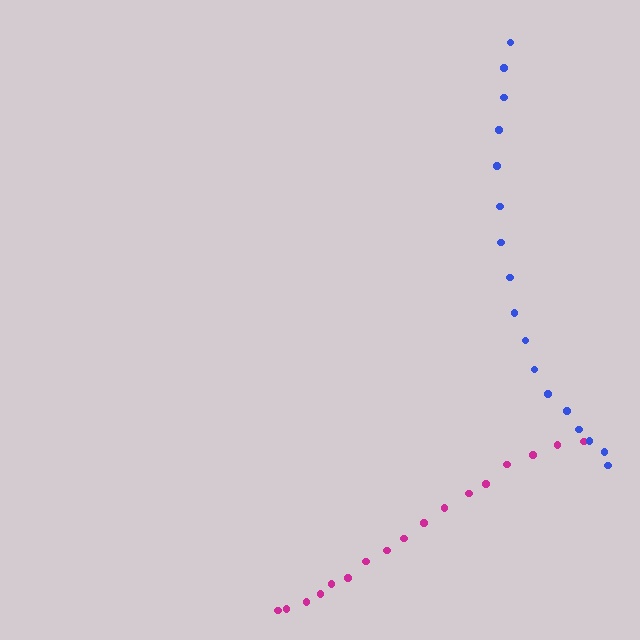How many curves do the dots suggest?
There are 2 distinct paths.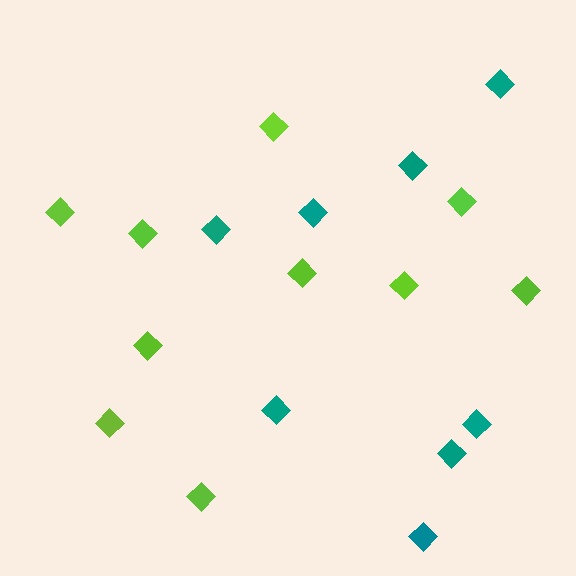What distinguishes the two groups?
There are 2 groups: one group of teal diamonds (8) and one group of lime diamonds (10).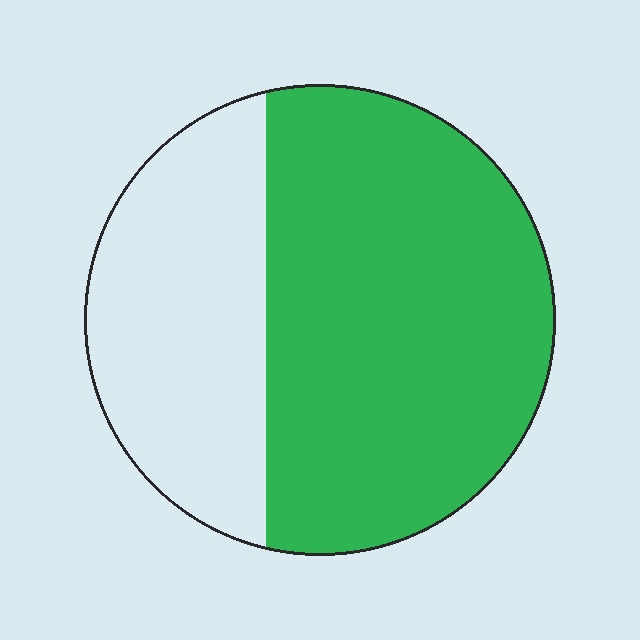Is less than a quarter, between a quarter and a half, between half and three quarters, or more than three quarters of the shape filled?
Between half and three quarters.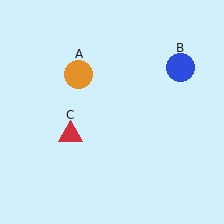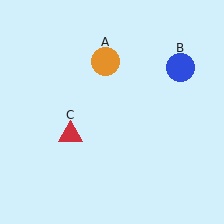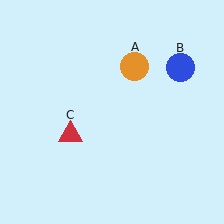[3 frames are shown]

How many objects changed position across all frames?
1 object changed position: orange circle (object A).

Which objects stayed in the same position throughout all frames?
Blue circle (object B) and red triangle (object C) remained stationary.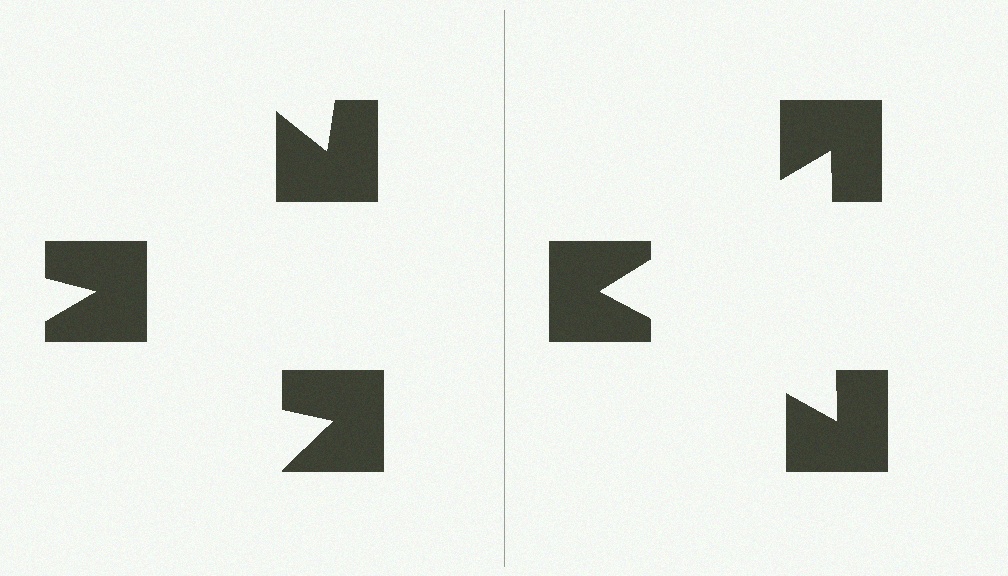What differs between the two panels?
The notched squares are positioned identically on both sides; only the wedge orientations differ. On the right they align to a triangle; on the left they are misaligned.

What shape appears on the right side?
An illusory triangle.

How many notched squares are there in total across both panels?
6 — 3 on each side.